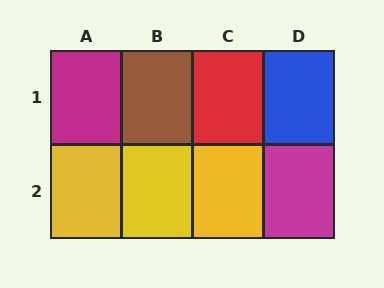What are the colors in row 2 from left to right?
Yellow, yellow, yellow, magenta.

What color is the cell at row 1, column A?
Magenta.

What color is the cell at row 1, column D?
Blue.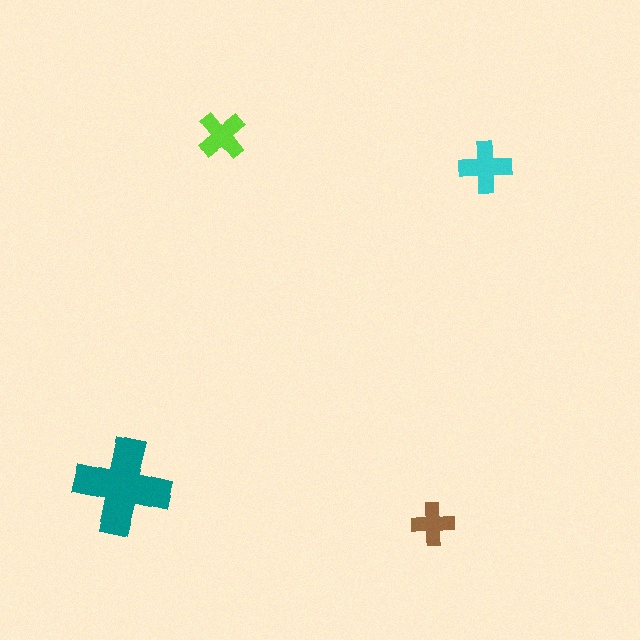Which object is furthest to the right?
The cyan cross is rightmost.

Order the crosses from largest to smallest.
the teal one, the cyan one, the lime one, the brown one.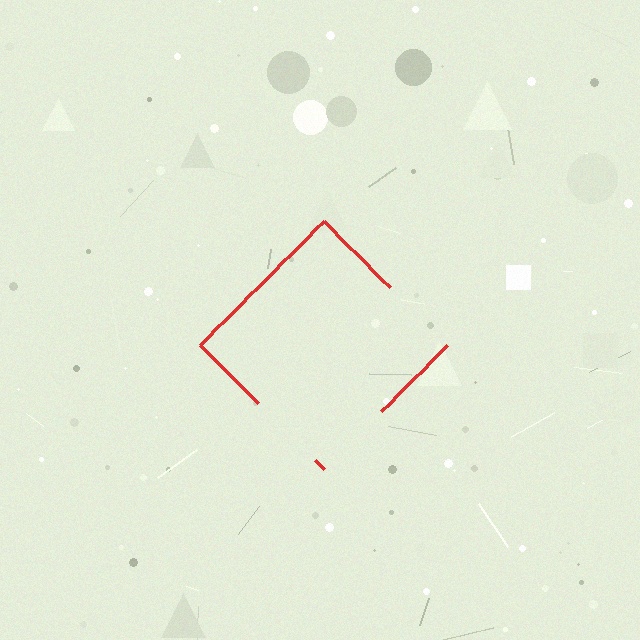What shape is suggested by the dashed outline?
The dashed outline suggests a diamond.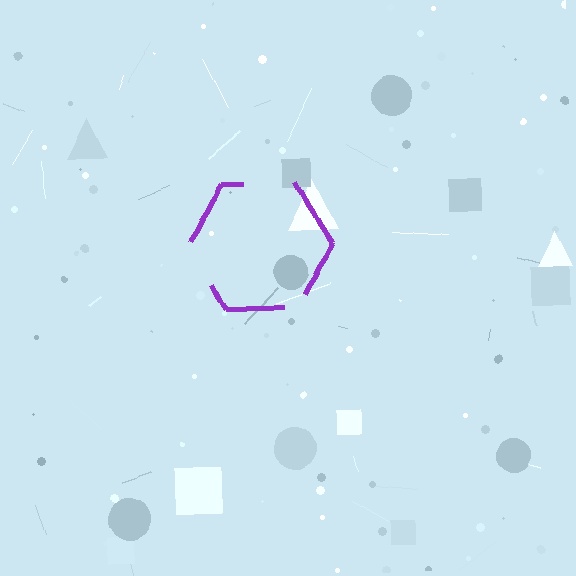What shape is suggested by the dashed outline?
The dashed outline suggests a hexagon.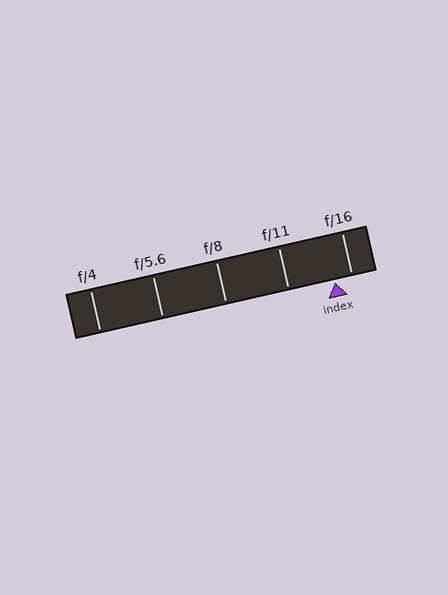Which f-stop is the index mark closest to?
The index mark is closest to f/16.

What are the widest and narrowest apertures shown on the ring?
The widest aperture shown is f/4 and the narrowest is f/16.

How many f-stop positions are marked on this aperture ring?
There are 5 f-stop positions marked.